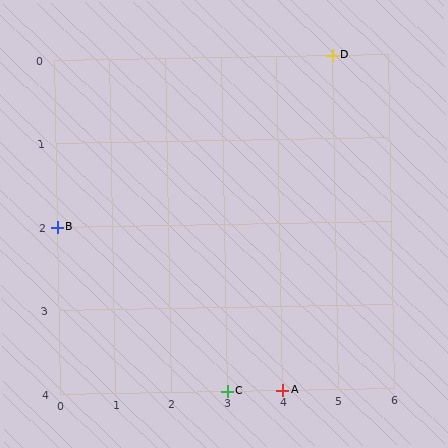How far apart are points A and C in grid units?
Points A and C are 1 column apart.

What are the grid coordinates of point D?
Point D is at grid coordinates (5, 0).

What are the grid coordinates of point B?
Point B is at grid coordinates (0, 2).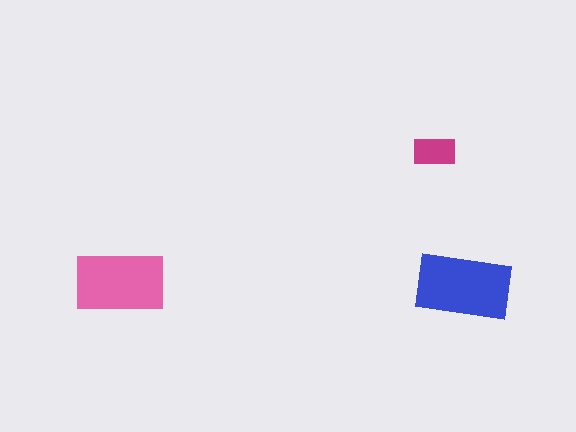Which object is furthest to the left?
The pink rectangle is leftmost.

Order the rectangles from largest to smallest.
the blue one, the pink one, the magenta one.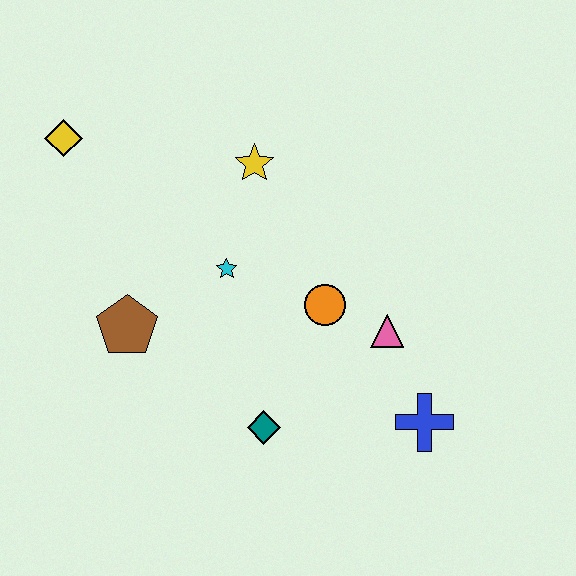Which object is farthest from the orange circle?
The yellow diamond is farthest from the orange circle.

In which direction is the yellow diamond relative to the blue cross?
The yellow diamond is to the left of the blue cross.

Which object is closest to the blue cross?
The pink triangle is closest to the blue cross.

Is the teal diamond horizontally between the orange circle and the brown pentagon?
Yes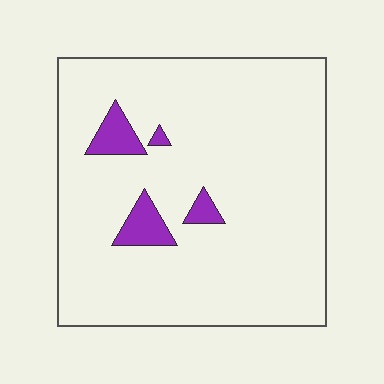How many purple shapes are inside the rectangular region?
4.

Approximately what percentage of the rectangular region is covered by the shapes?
Approximately 5%.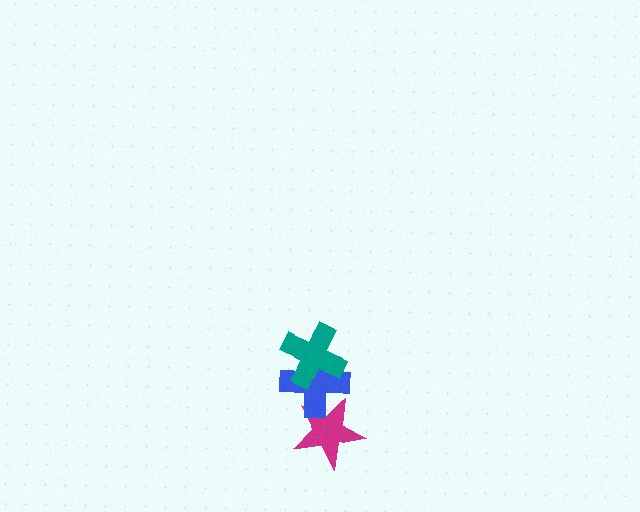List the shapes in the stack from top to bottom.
From top to bottom: the teal cross, the blue cross, the magenta star.